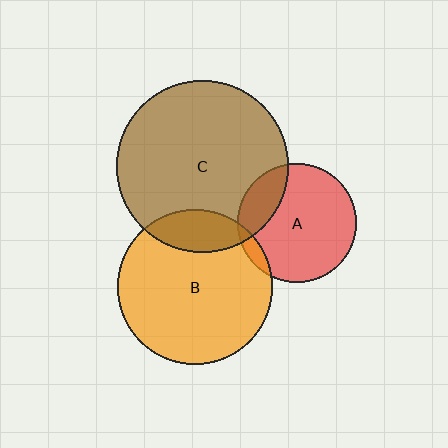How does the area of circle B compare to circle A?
Approximately 1.7 times.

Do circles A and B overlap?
Yes.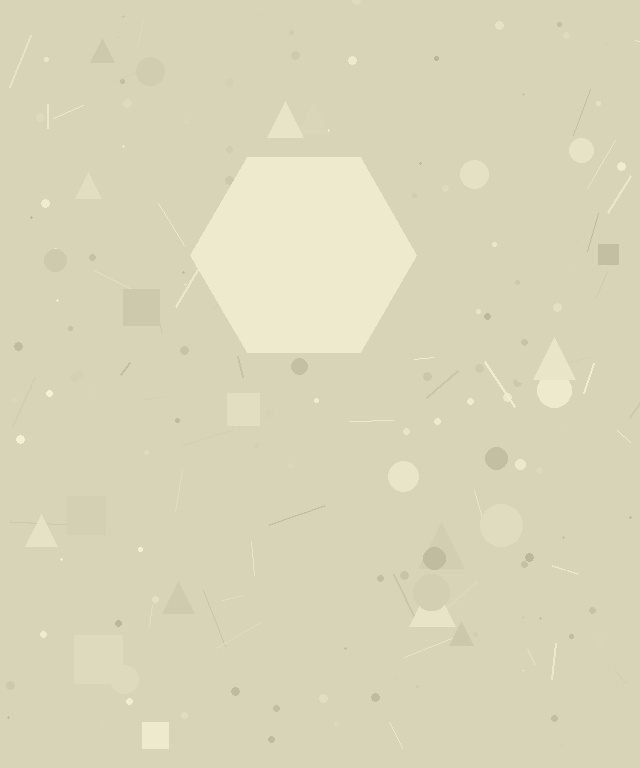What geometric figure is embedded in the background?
A hexagon is embedded in the background.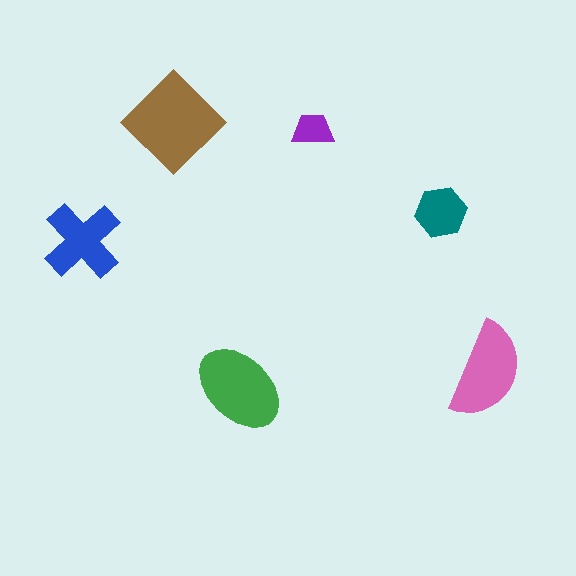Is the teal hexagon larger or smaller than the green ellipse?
Smaller.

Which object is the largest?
The brown diamond.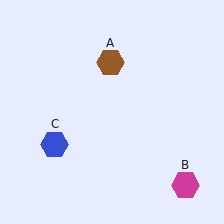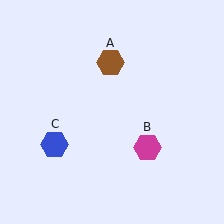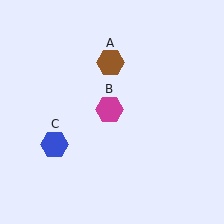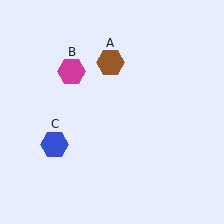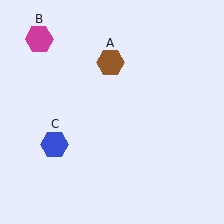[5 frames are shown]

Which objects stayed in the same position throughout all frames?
Brown hexagon (object A) and blue hexagon (object C) remained stationary.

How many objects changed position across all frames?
1 object changed position: magenta hexagon (object B).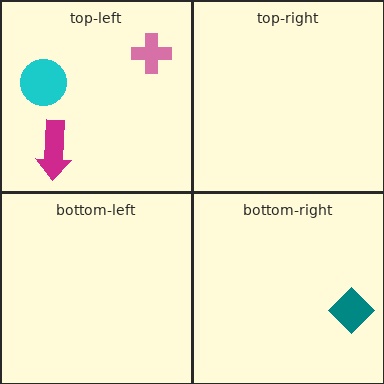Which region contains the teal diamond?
The bottom-right region.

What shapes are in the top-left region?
The magenta arrow, the cyan circle, the pink cross.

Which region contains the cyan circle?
The top-left region.